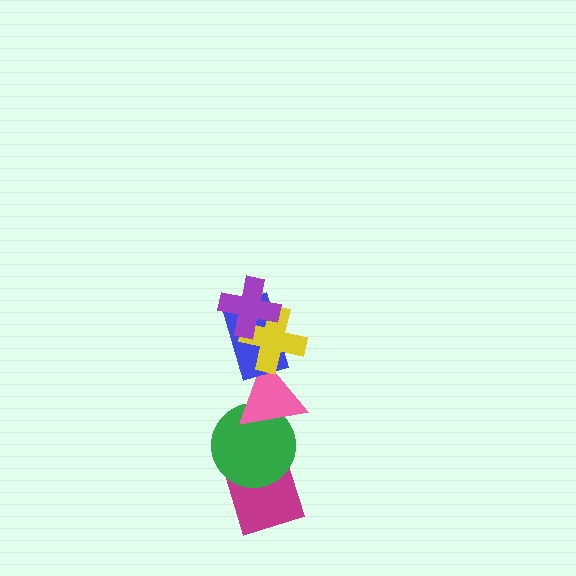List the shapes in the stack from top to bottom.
From top to bottom: the purple cross, the yellow cross, the blue rectangle, the pink triangle, the green circle, the magenta diamond.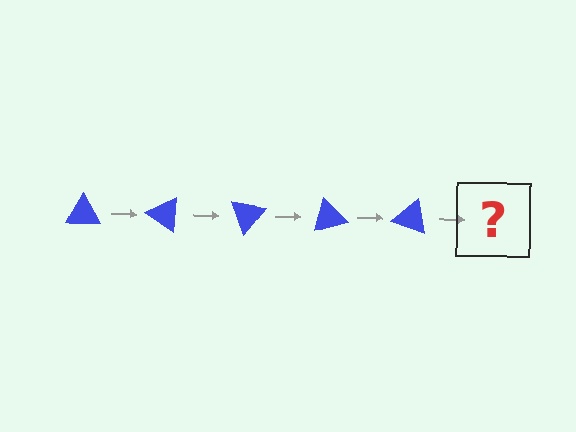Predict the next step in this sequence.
The next step is a blue triangle rotated 175 degrees.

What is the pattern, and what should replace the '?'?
The pattern is that the triangle rotates 35 degrees each step. The '?' should be a blue triangle rotated 175 degrees.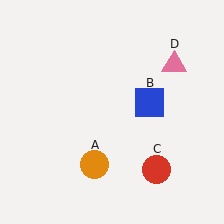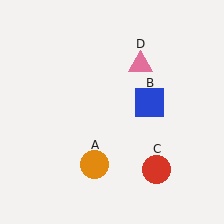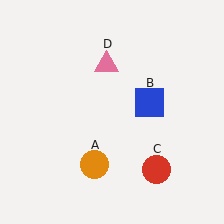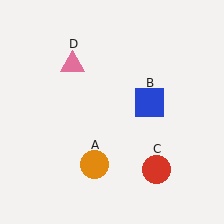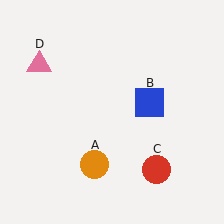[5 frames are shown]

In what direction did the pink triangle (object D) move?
The pink triangle (object D) moved left.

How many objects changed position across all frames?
1 object changed position: pink triangle (object D).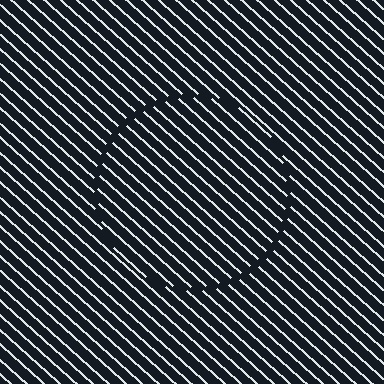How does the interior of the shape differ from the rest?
The interior of the shape contains the same grating, shifted by half a period — the contour is defined by the phase discontinuity where line-ends from the inner and outer gratings abut.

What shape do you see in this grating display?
An illusory circle. The interior of the shape contains the same grating, shifted by half a period — the contour is defined by the phase discontinuity where line-ends from the inner and outer gratings abut.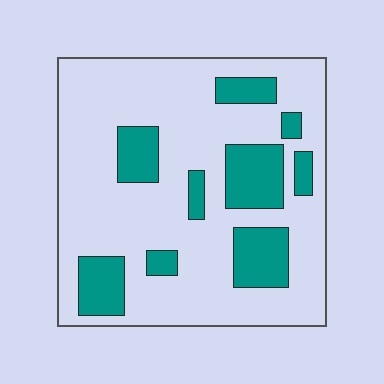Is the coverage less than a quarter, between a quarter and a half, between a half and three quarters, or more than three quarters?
Less than a quarter.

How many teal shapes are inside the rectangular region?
9.